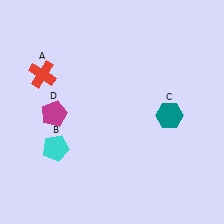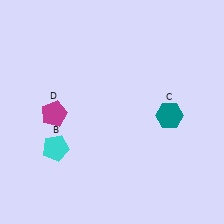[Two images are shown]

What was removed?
The red cross (A) was removed in Image 2.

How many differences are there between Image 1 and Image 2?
There is 1 difference between the two images.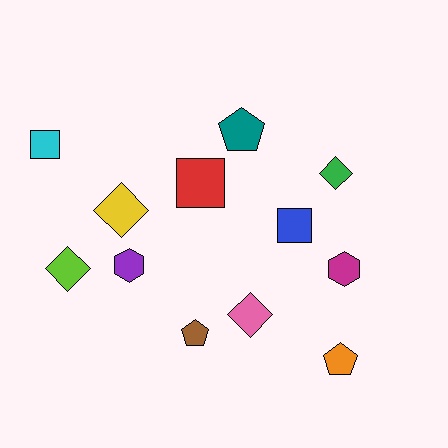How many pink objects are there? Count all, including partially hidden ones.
There is 1 pink object.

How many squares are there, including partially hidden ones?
There are 3 squares.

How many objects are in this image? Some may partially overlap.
There are 12 objects.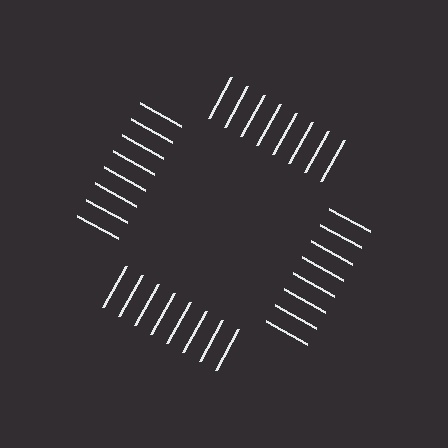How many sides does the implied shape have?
4 sides — the line-ends trace a square.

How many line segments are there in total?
32 — 8 along each of the 4 edges.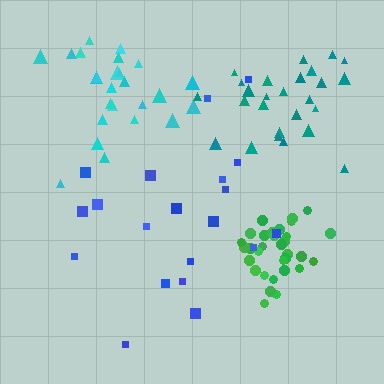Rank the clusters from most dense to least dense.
green, teal, cyan, blue.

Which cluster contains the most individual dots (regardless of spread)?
Green (32).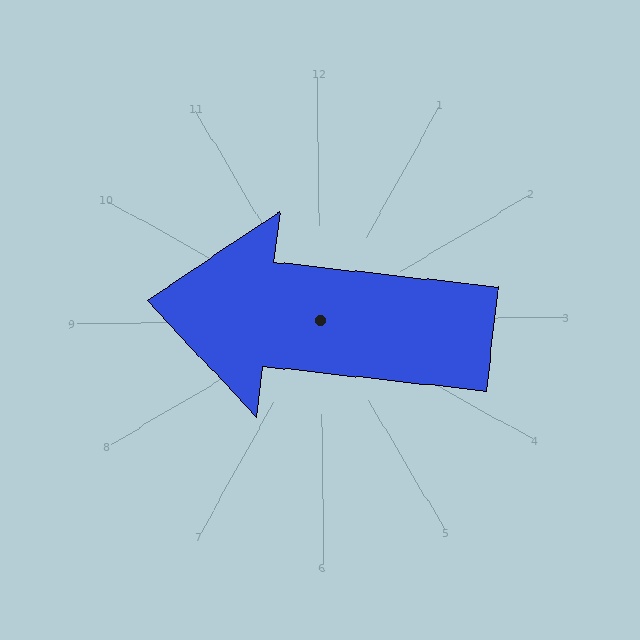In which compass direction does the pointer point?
West.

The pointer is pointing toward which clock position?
Roughly 9 o'clock.